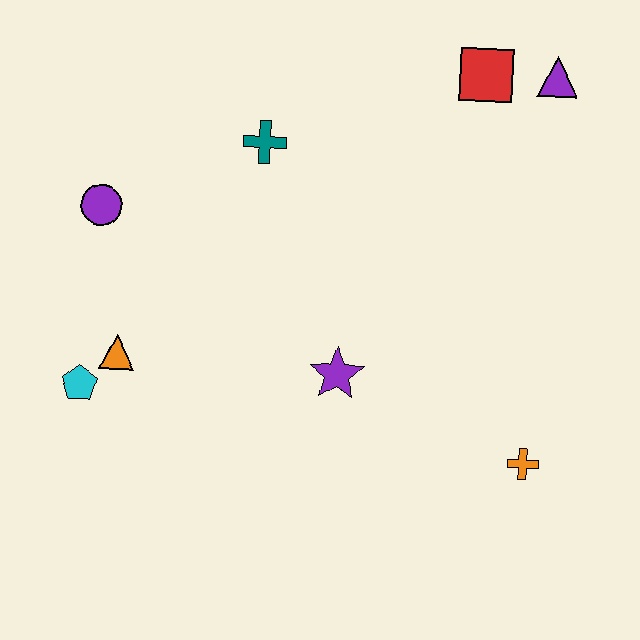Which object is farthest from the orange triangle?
The purple triangle is farthest from the orange triangle.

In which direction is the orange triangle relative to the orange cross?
The orange triangle is to the left of the orange cross.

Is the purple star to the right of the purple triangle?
No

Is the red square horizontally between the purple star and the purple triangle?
Yes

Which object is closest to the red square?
The purple triangle is closest to the red square.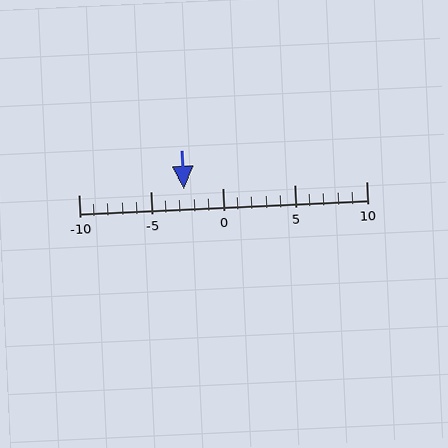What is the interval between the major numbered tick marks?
The major tick marks are spaced 5 units apart.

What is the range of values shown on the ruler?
The ruler shows values from -10 to 10.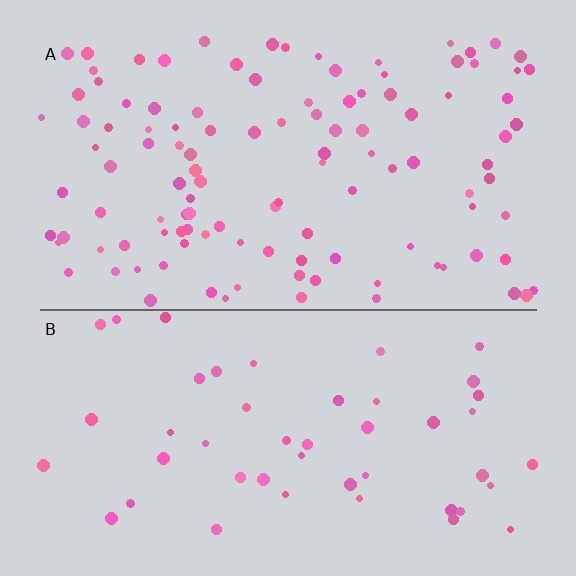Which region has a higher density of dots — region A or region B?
A (the top).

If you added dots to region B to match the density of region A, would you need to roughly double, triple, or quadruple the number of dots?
Approximately double.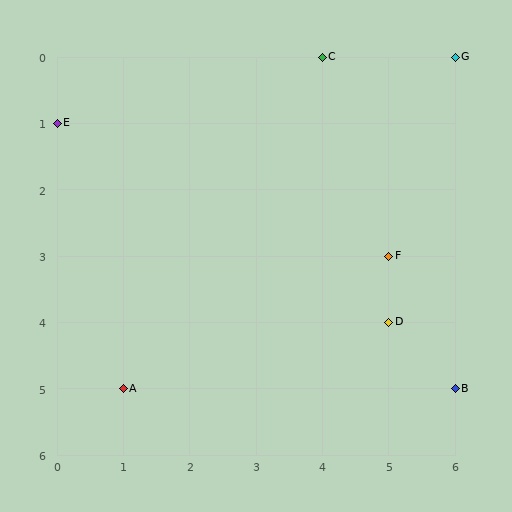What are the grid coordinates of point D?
Point D is at grid coordinates (5, 4).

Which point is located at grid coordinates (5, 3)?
Point F is at (5, 3).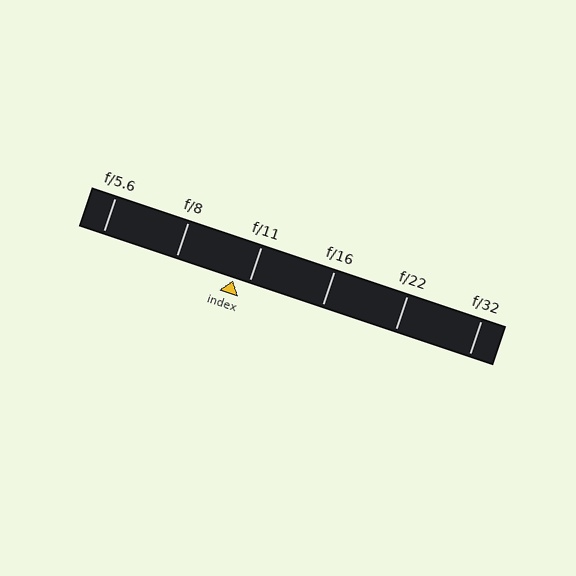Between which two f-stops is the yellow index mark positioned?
The index mark is between f/8 and f/11.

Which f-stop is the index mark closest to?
The index mark is closest to f/11.